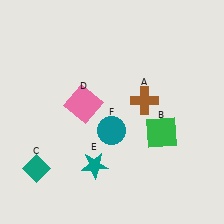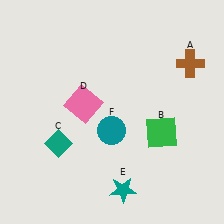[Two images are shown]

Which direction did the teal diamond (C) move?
The teal diamond (C) moved up.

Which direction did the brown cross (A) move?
The brown cross (A) moved right.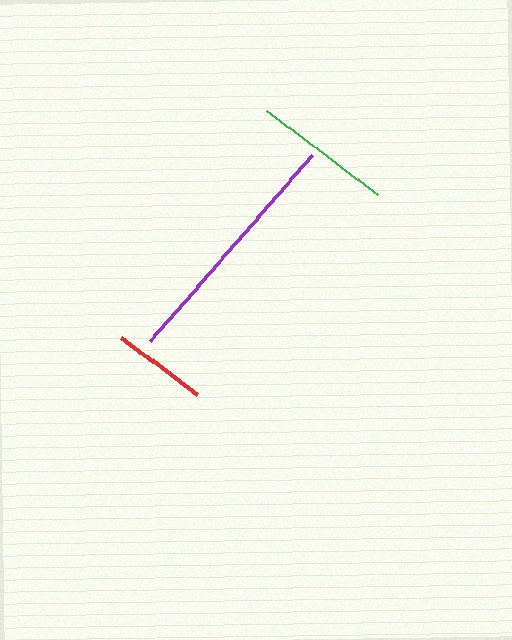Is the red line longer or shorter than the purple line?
The purple line is longer than the red line.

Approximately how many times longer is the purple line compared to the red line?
The purple line is approximately 2.6 times the length of the red line.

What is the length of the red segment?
The red segment is approximately 95 pixels long.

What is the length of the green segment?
The green segment is approximately 140 pixels long.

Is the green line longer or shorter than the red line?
The green line is longer than the red line.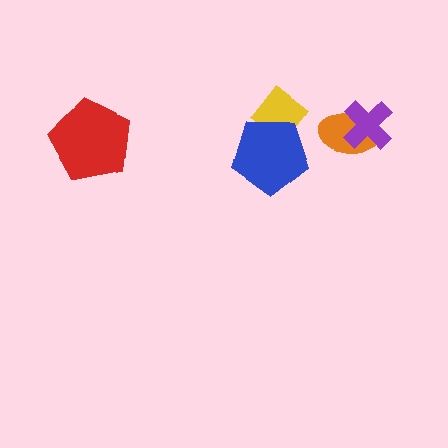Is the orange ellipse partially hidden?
Yes, it is partially covered by another shape.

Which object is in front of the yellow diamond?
The blue pentagon is in front of the yellow diamond.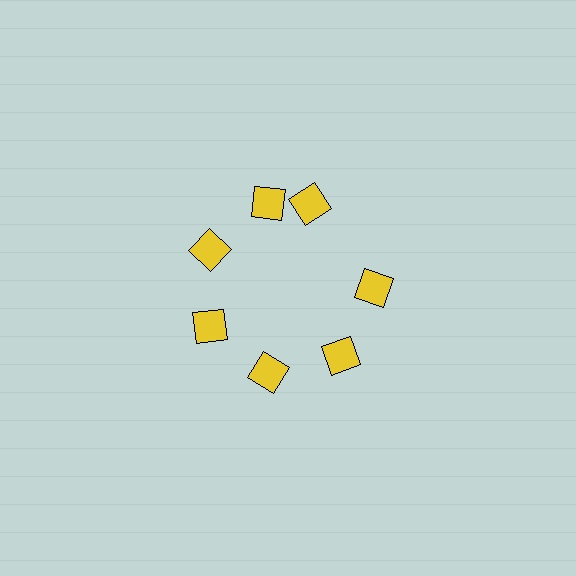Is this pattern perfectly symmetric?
No. The 7 yellow diamonds are arranged in a ring, but one element near the 1 o'clock position is rotated out of alignment along the ring, breaking the 7-fold rotational symmetry.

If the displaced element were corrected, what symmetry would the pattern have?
It would have 7-fold rotational symmetry — the pattern would map onto itself every 51 degrees.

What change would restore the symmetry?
The symmetry would be restored by rotating it back into even spacing with its neighbors so that all 7 diamonds sit at equal angles and equal distance from the center.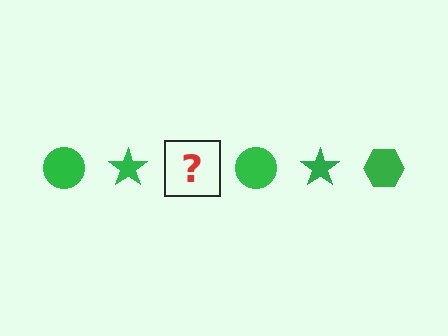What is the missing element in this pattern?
The missing element is a green hexagon.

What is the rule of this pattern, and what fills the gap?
The rule is that the pattern cycles through circle, star, hexagon shapes in green. The gap should be filled with a green hexagon.